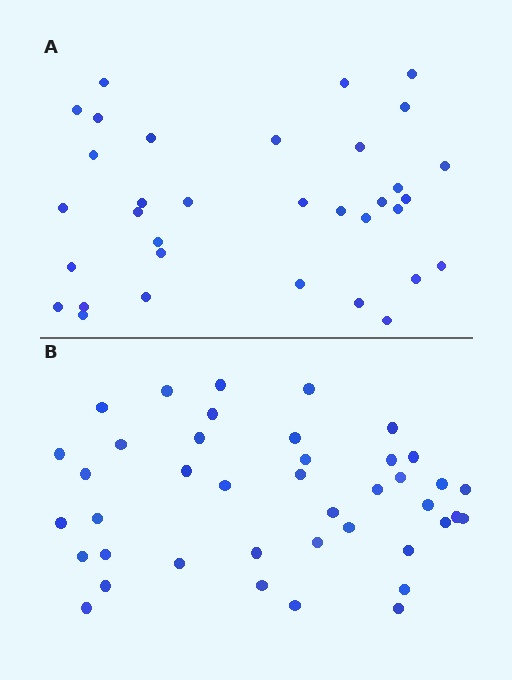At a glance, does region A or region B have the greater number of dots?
Region B (the bottom region) has more dots.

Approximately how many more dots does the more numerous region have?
Region B has roughly 8 or so more dots than region A.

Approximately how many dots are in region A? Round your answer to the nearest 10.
About 30 dots. (The exact count is 34, which rounds to 30.)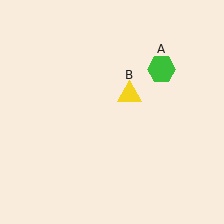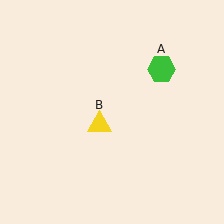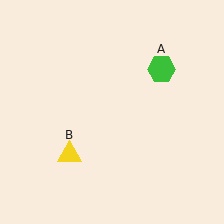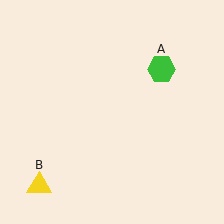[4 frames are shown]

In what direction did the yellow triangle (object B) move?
The yellow triangle (object B) moved down and to the left.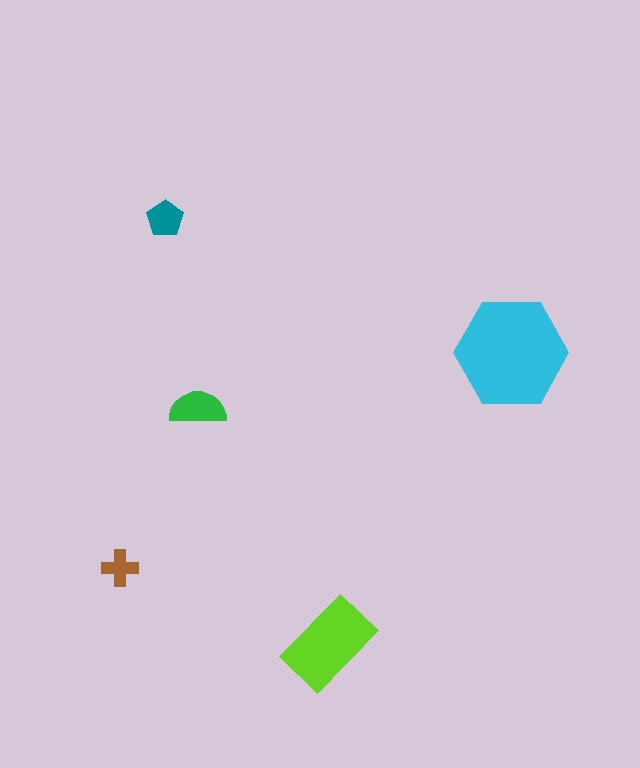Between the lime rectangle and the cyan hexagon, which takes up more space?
The cyan hexagon.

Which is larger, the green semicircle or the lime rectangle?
The lime rectangle.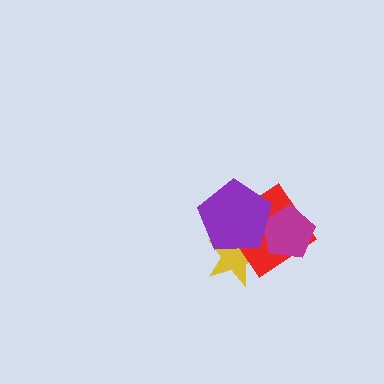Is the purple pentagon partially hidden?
No, no other shape covers it.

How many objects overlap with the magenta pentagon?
2 objects overlap with the magenta pentagon.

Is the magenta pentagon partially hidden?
Yes, it is partially covered by another shape.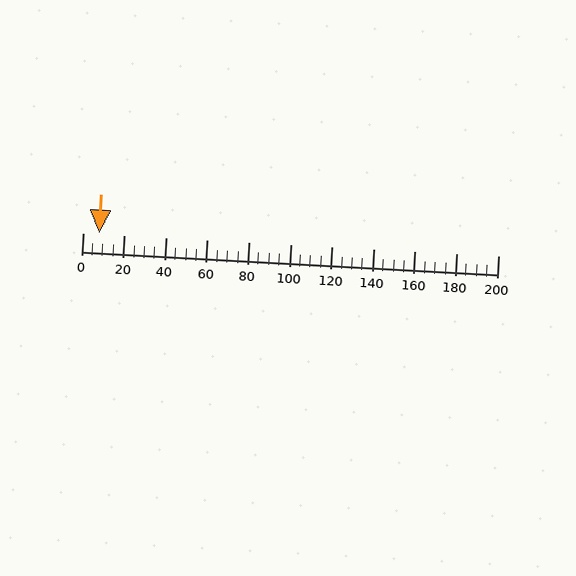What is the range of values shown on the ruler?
The ruler shows values from 0 to 200.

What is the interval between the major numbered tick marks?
The major tick marks are spaced 20 units apart.